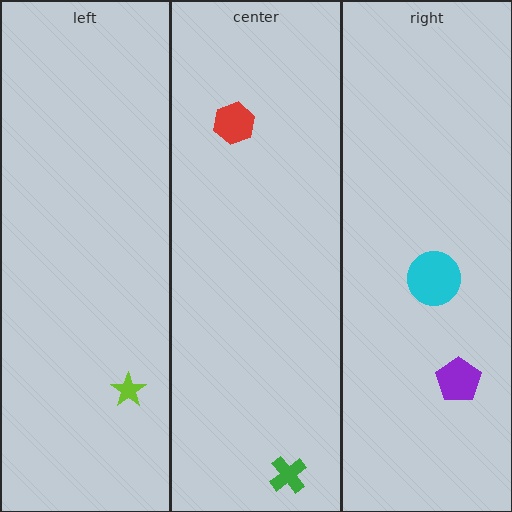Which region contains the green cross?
The center region.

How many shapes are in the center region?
2.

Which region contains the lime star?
The left region.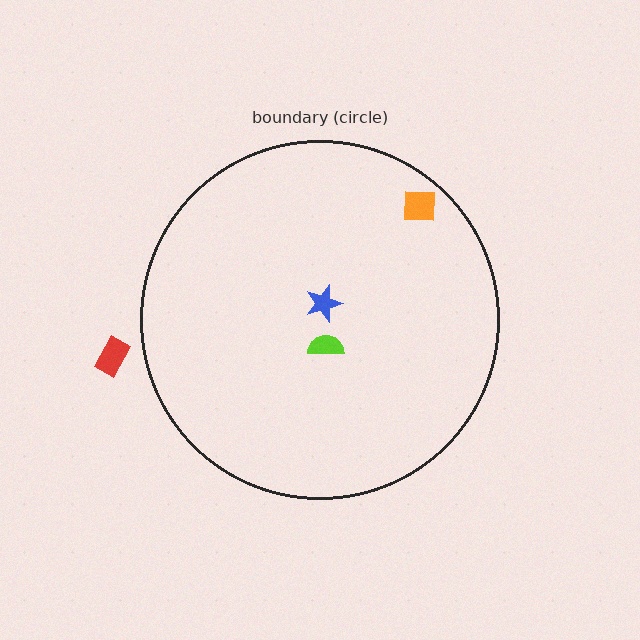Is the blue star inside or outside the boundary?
Inside.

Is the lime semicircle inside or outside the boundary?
Inside.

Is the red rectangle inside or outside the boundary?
Outside.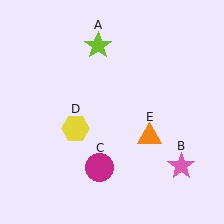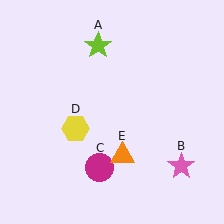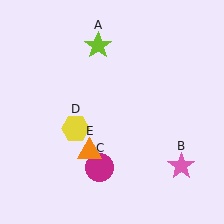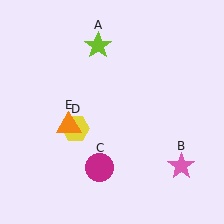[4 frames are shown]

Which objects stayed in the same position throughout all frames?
Lime star (object A) and pink star (object B) and magenta circle (object C) and yellow hexagon (object D) remained stationary.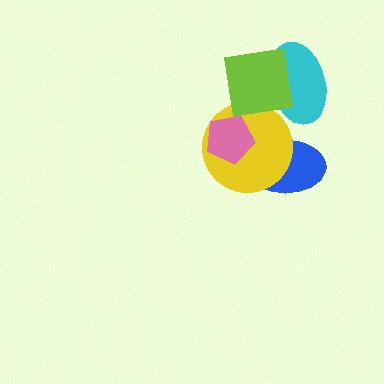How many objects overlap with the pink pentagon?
1 object overlaps with the pink pentagon.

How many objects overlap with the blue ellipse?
1 object overlaps with the blue ellipse.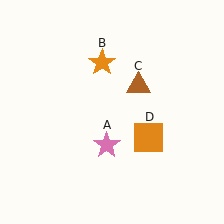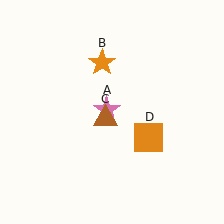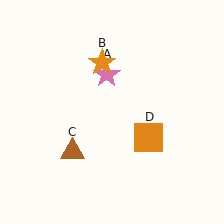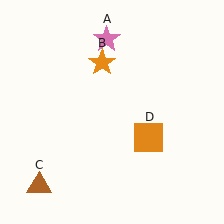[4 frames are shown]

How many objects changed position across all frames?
2 objects changed position: pink star (object A), brown triangle (object C).